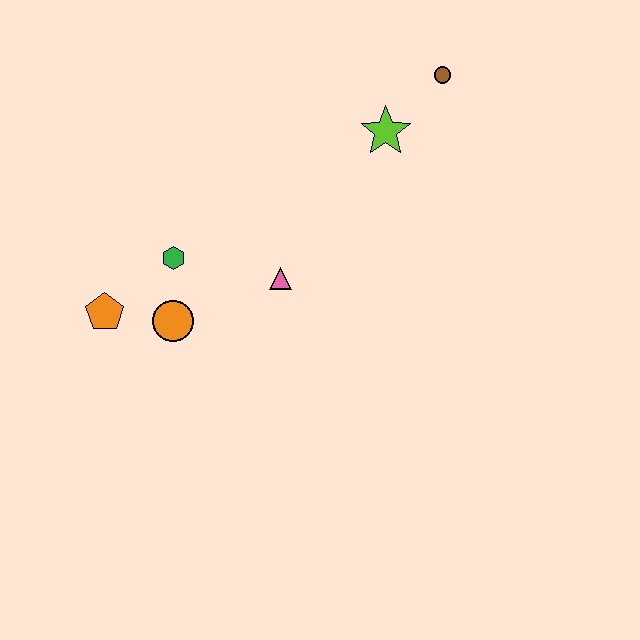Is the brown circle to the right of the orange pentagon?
Yes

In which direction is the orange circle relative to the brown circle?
The orange circle is to the left of the brown circle.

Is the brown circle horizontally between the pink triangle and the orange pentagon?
No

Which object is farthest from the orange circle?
The brown circle is farthest from the orange circle.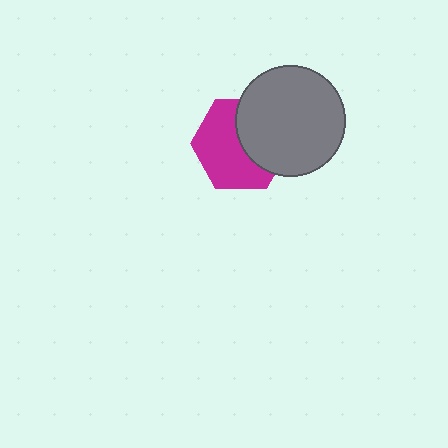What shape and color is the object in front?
The object in front is a gray circle.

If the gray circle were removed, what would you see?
You would see the complete magenta hexagon.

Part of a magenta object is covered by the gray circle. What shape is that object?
It is a hexagon.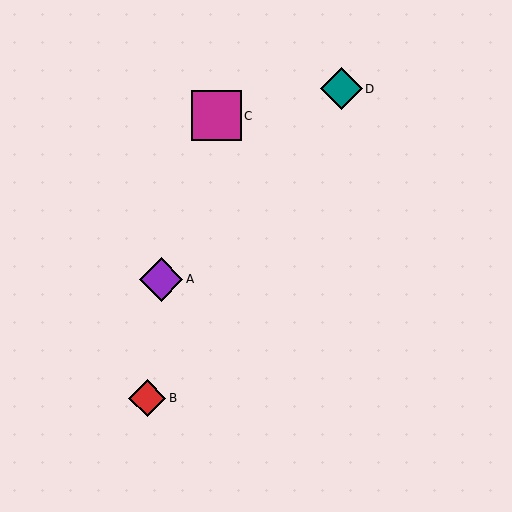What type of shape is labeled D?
Shape D is a teal diamond.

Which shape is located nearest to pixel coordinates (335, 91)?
The teal diamond (labeled D) at (341, 89) is nearest to that location.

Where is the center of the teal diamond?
The center of the teal diamond is at (341, 89).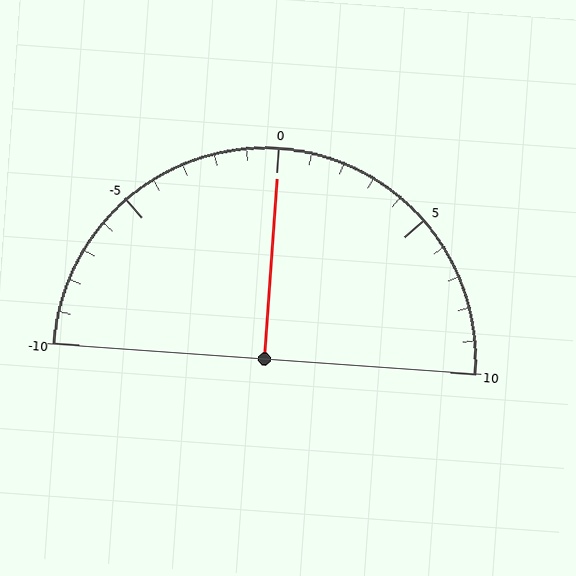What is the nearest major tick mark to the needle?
The nearest major tick mark is 0.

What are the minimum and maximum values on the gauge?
The gauge ranges from -10 to 10.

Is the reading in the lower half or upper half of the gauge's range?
The reading is in the upper half of the range (-10 to 10).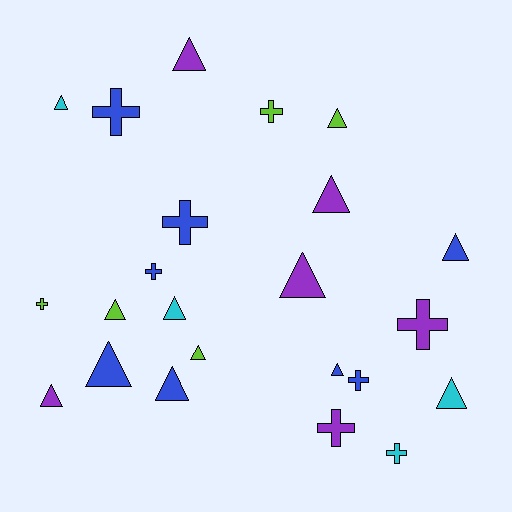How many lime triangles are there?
There are 3 lime triangles.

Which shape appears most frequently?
Triangle, with 14 objects.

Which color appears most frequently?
Blue, with 8 objects.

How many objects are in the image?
There are 23 objects.